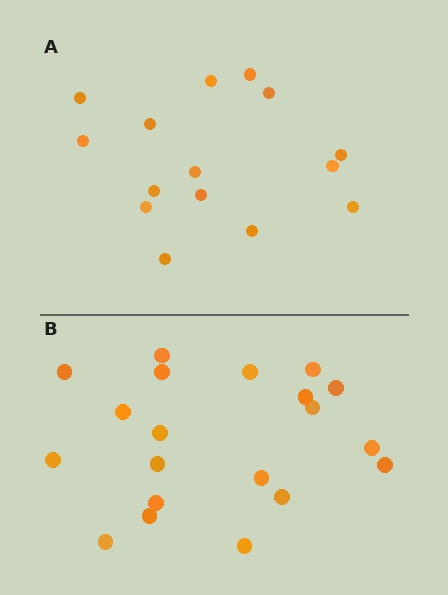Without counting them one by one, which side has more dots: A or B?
Region B (the bottom region) has more dots.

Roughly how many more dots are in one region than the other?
Region B has about 5 more dots than region A.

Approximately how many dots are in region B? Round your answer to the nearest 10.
About 20 dots.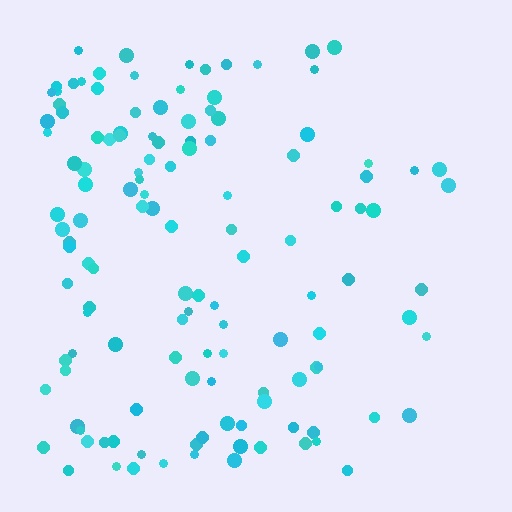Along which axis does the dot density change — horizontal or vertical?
Horizontal.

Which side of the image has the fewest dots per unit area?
The right.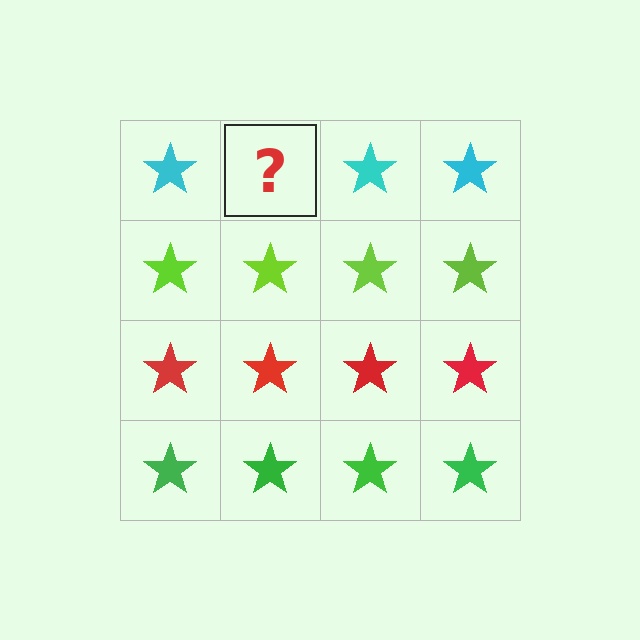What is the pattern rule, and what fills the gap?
The rule is that each row has a consistent color. The gap should be filled with a cyan star.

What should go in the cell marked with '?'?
The missing cell should contain a cyan star.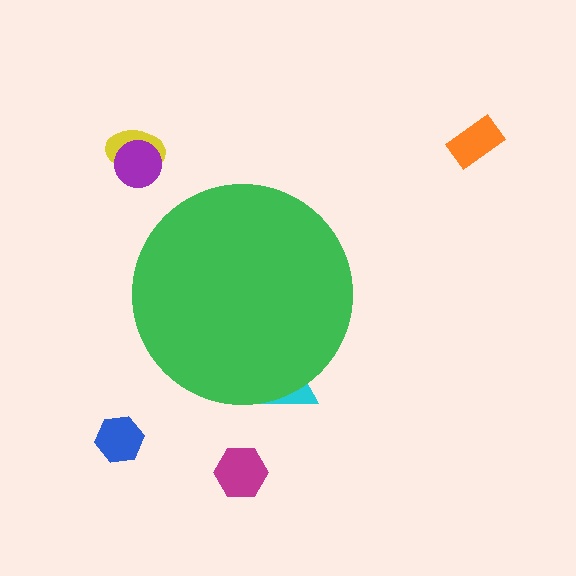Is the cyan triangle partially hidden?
Yes, the cyan triangle is partially hidden behind the green circle.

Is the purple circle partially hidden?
No, the purple circle is fully visible.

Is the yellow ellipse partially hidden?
No, the yellow ellipse is fully visible.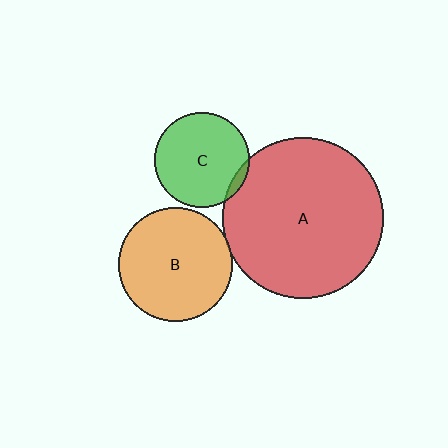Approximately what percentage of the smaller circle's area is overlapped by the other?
Approximately 5%.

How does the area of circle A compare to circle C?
Approximately 2.9 times.